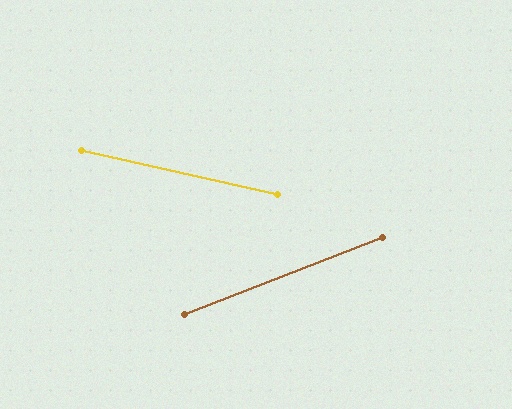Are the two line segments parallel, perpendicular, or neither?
Neither parallel nor perpendicular — they differ by about 34°.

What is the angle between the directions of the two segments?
Approximately 34 degrees.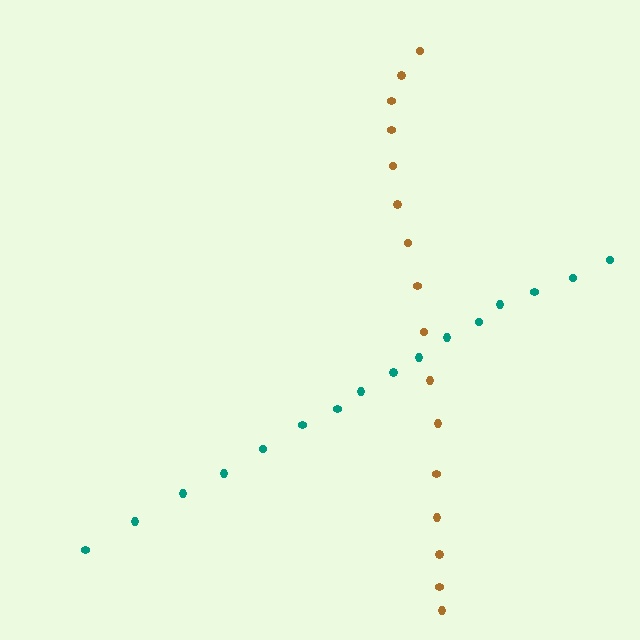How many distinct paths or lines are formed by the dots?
There are 2 distinct paths.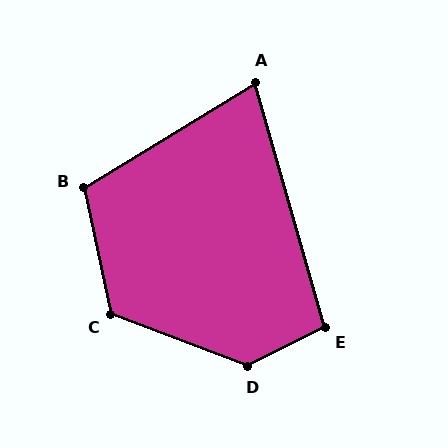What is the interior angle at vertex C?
Approximately 123 degrees (obtuse).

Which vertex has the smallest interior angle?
A, at approximately 74 degrees.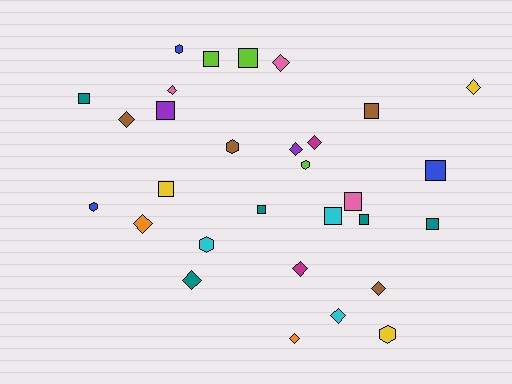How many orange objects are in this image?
There are 2 orange objects.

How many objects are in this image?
There are 30 objects.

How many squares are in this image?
There are 12 squares.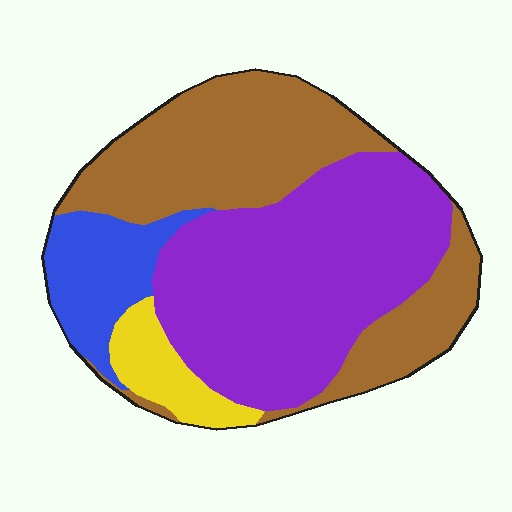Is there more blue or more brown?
Brown.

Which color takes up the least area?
Yellow, at roughly 5%.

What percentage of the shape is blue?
Blue covers 12% of the shape.